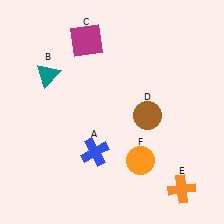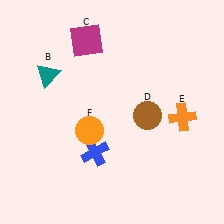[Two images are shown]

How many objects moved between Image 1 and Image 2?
2 objects moved between the two images.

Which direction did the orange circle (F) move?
The orange circle (F) moved left.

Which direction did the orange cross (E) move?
The orange cross (E) moved up.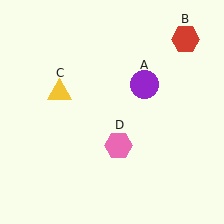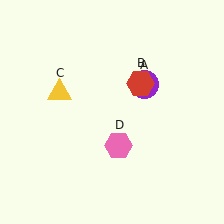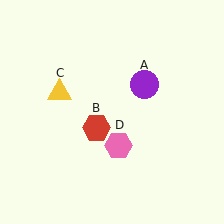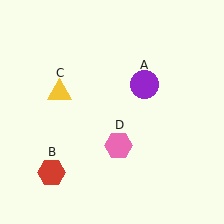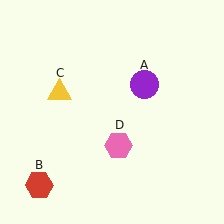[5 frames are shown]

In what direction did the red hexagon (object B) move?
The red hexagon (object B) moved down and to the left.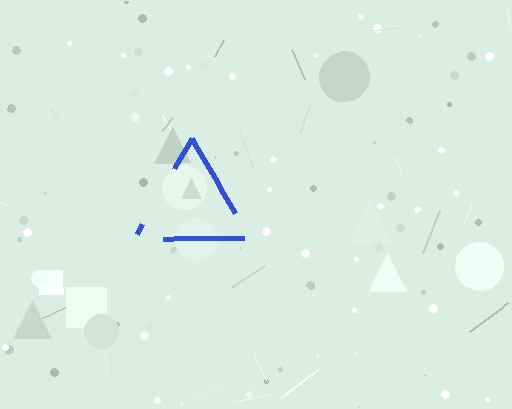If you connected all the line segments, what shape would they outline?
They would outline a triangle.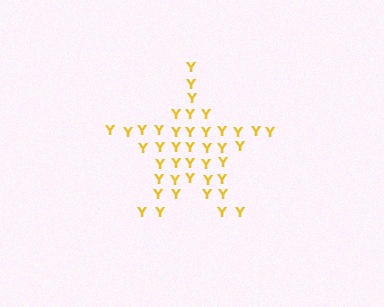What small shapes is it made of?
It is made of small letter Y's.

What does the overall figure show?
The overall figure shows a star.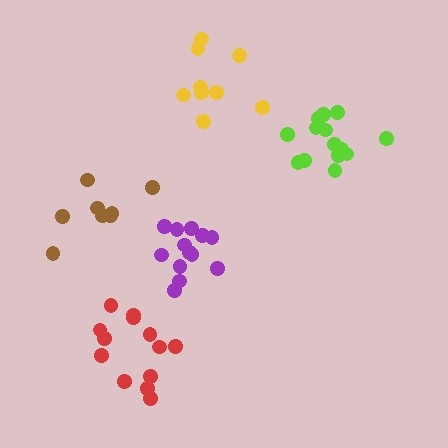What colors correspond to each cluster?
The clusters are colored: red, purple, yellow, brown, lime.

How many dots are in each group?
Group 1: 13 dots, Group 2: 13 dots, Group 3: 9 dots, Group 4: 8 dots, Group 5: 14 dots (57 total).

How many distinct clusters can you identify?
There are 5 distinct clusters.